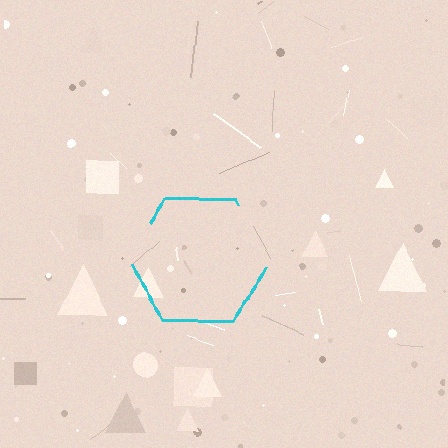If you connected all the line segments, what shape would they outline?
They would outline a hexagon.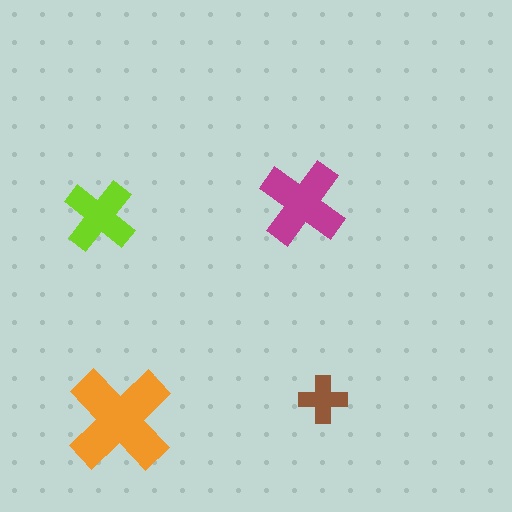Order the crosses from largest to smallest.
the orange one, the magenta one, the lime one, the brown one.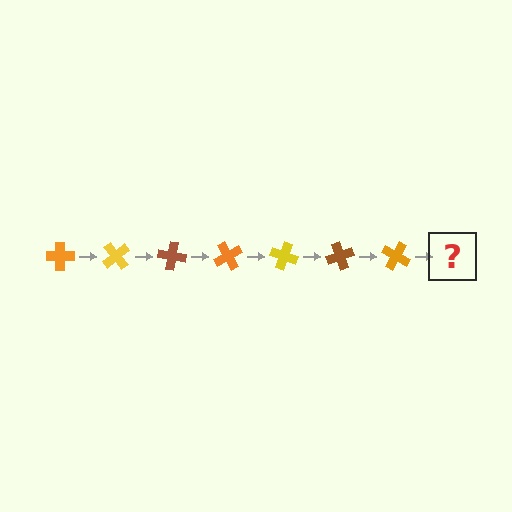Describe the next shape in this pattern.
It should be a yellow cross, rotated 350 degrees from the start.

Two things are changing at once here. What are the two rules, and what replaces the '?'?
The two rules are that it rotates 50 degrees each step and the color cycles through orange, yellow, and brown. The '?' should be a yellow cross, rotated 350 degrees from the start.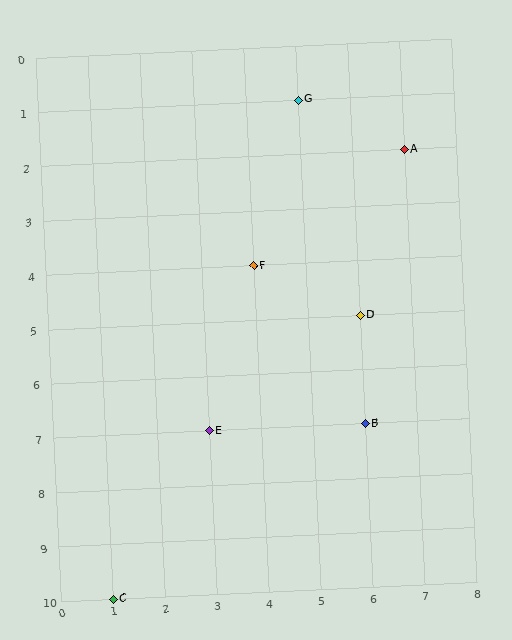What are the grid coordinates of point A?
Point A is at grid coordinates (7, 2).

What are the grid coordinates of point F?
Point F is at grid coordinates (4, 4).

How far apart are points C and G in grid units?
Points C and G are 4 columns and 9 rows apart (about 9.8 grid units diagonally).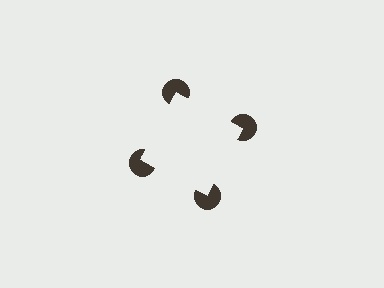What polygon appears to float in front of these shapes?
An illusory square — its edges are inferred from the aligned wedge cuts in the pac-man discs, not physically drawn.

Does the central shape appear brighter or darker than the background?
It typically appears slightly brighter than the background, even though no actual brightness change is drawn.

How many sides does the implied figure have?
4 sides.